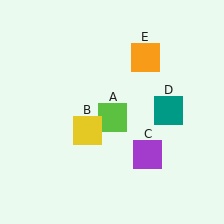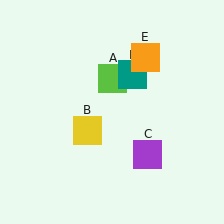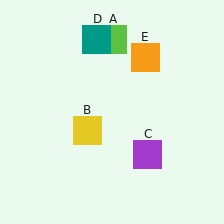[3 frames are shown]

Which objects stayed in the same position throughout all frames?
Yellow square (object B) and purple square (object C) and orange square (object E) remained stationary.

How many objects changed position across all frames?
2 objects changed position: lime square (object A), teal square (object D).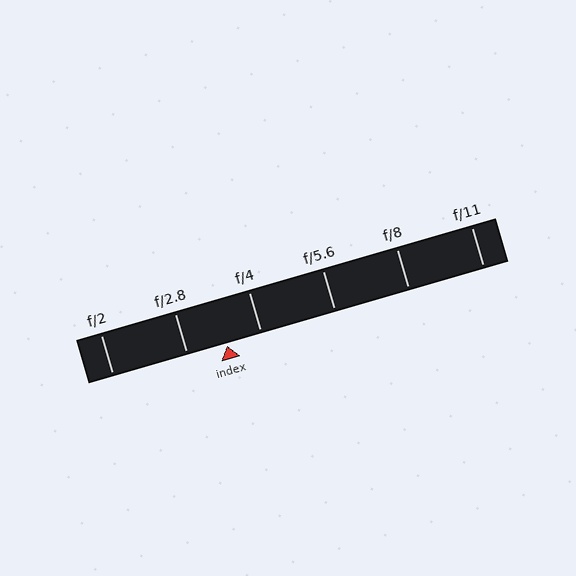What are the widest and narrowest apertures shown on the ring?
The widest aperture shown is f/2 and the narrowest is f/11.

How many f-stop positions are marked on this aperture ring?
There are 6 f-stop positions marked.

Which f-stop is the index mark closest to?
The index mark is closest to f/4.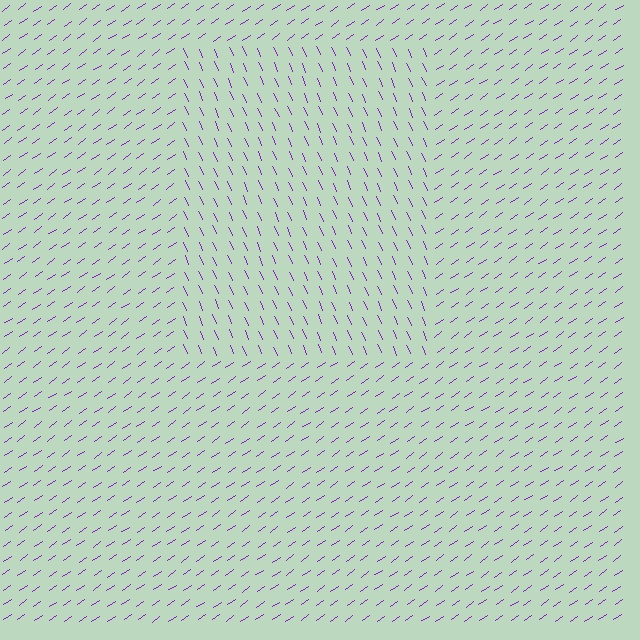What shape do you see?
I see a rectangle.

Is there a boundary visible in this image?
Yes, there is a texture boundary formed by a change in line orientation.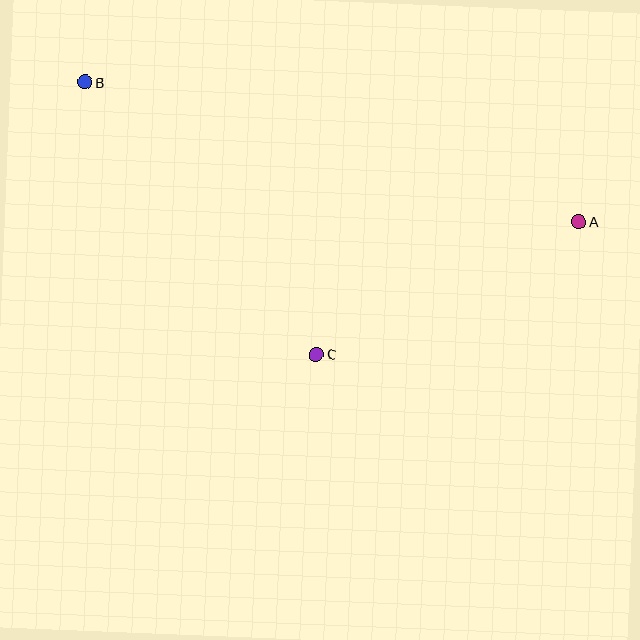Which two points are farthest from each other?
Points A and B are farthest from each other.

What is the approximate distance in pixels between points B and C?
The distance between B and C is approximately 357 pixels.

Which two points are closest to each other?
Points A and C are closest to each other.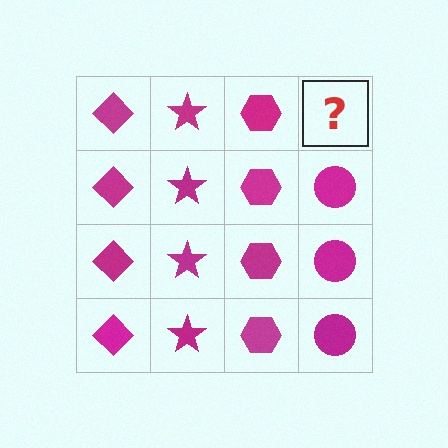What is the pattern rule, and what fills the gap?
The rule is that each column has a consistent shape. The gap should be filled with a magenta circle.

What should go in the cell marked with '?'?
The missing cell should contain a magenta circle.